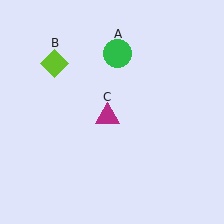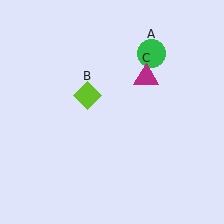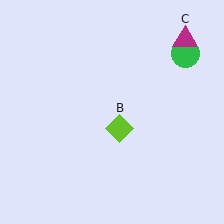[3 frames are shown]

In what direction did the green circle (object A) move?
The green circle (object A) moved right.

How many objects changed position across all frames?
3 objects changed position: green circle (object A), lime diamond (object B), magenta triangle (object C).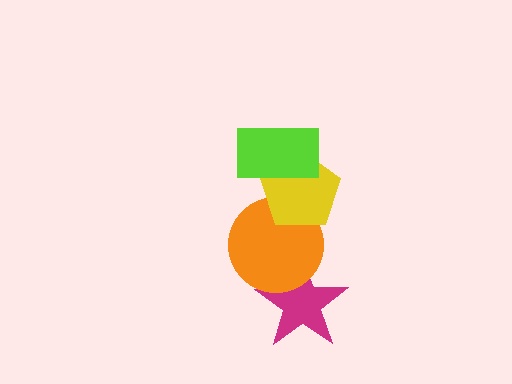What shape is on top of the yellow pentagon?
The lime rectangle is on top of the yellow pentagon.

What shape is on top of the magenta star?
The orange circle is on top of the magenta star.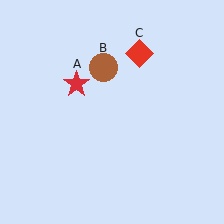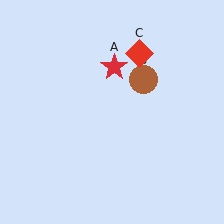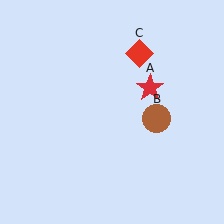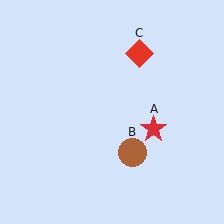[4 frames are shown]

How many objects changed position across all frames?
2 objects changed position: red star (object A), brown circle (object B).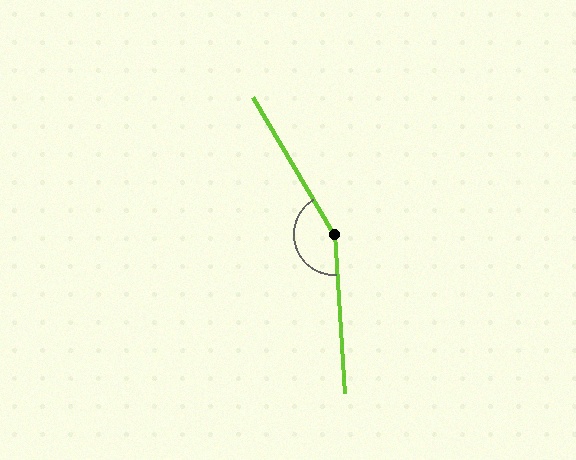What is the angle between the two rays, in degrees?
Approximately 153 degrees.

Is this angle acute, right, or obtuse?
It is obtuse.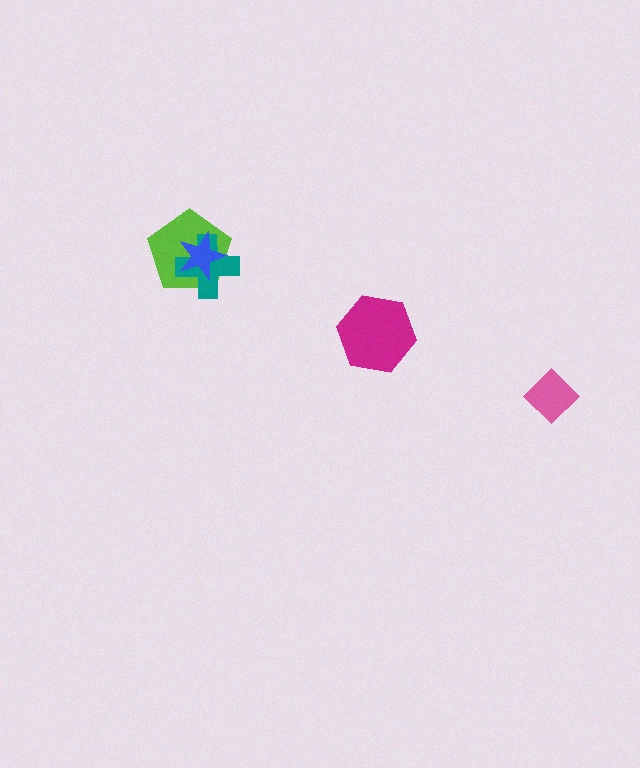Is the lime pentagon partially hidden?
Yes, it is partially covered by another shape.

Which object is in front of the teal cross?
The blue star is in front of the teal cross.